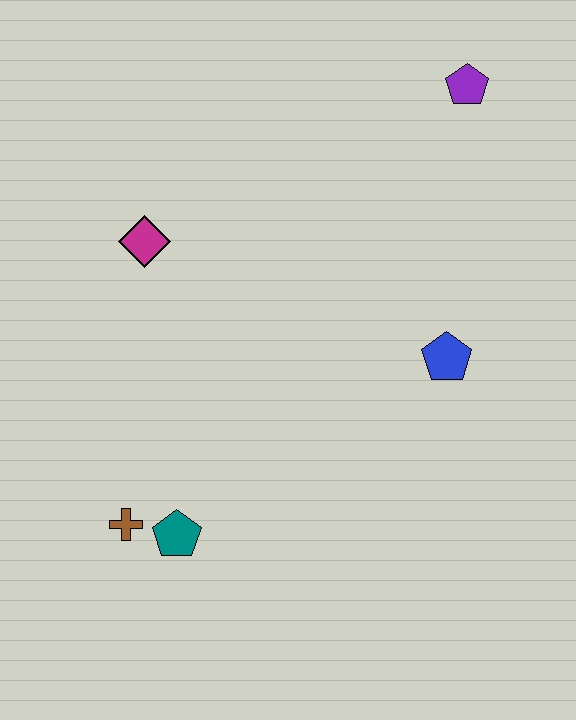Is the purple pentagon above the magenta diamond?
Yes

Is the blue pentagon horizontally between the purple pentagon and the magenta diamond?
Yes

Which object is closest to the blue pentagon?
The purple pentagon is closest to the blue pentagon.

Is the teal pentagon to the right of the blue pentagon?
No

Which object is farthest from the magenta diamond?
The purple pentagon is farthest from the magenta diamond.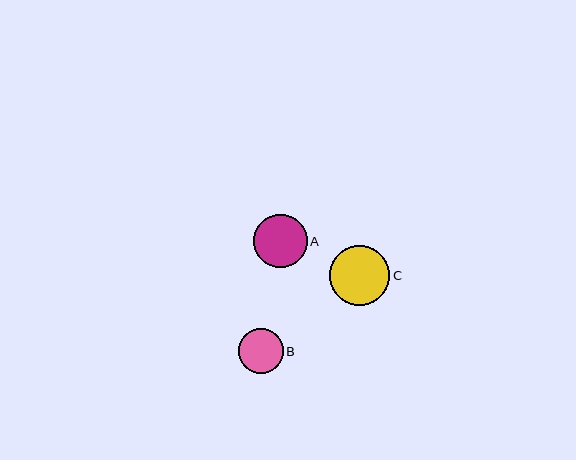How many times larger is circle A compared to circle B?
Circle A is approximately 1.2 times the size of circle B.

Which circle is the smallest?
Circle B is the smallest with a size of approximately 45 pixels.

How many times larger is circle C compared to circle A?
Circle C is approximately 1.1 times the size of circle A.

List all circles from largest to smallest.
From largest to smallest: C, A, B.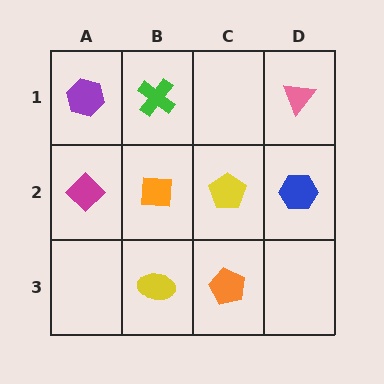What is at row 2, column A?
A magenta diamond.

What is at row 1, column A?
A purple hexagon.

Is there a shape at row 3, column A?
No, that cell is empty.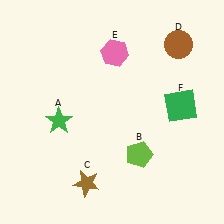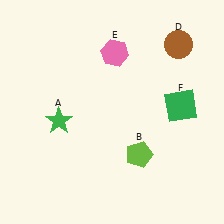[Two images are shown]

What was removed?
The brown star (C) was removed in Image 2.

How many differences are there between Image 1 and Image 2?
There is 1 difference between the two images.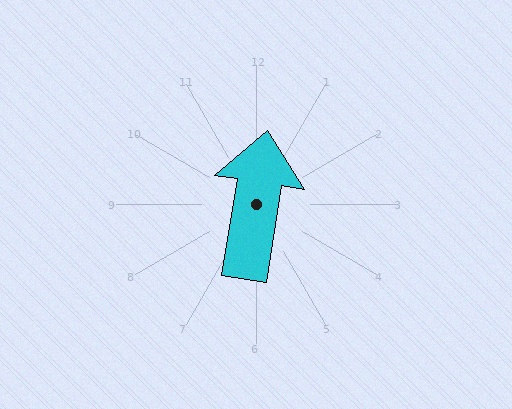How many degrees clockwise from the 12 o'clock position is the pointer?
Approximately 9 degrees.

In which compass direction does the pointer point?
North.